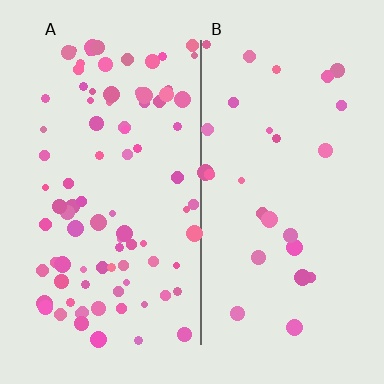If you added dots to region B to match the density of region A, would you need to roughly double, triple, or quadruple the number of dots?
Approximately triple.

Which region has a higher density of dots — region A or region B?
A (the left).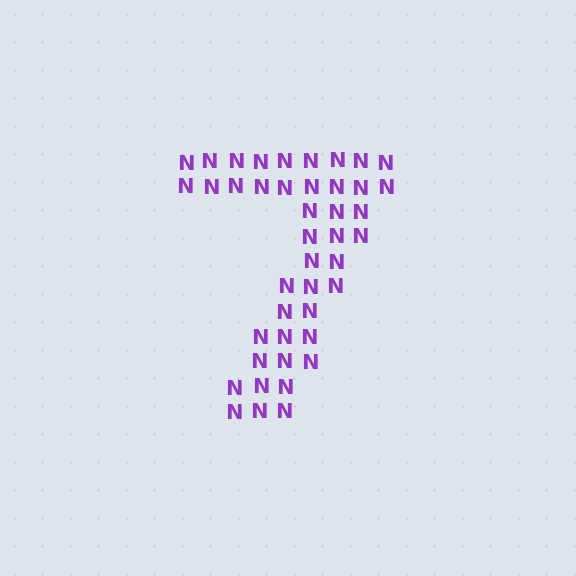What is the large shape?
The large shape is the digit 7.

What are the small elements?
The small elements are letter N's.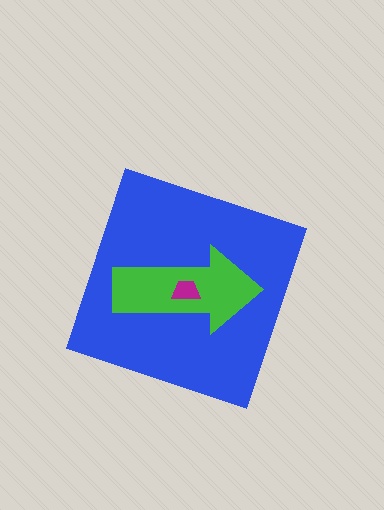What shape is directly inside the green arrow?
The magenta trapezoid.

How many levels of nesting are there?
3.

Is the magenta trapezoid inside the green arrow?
Yes.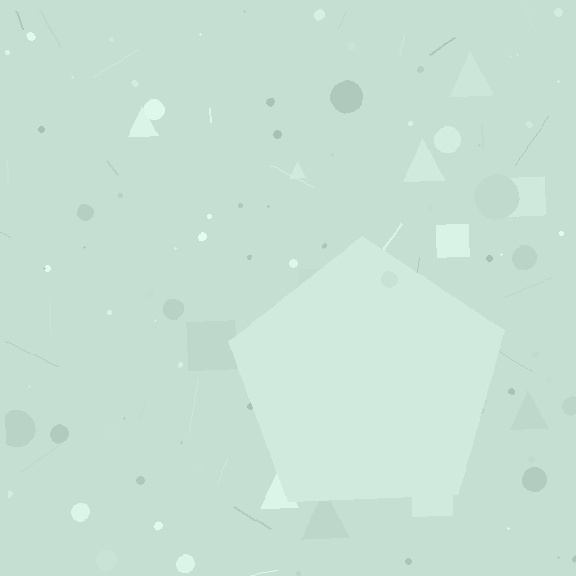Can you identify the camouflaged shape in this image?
The camouflaged shape is a pentagon.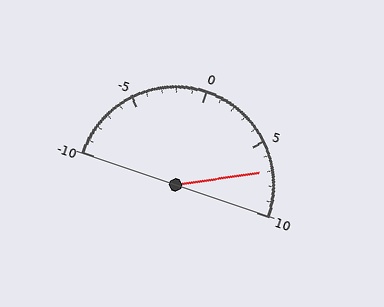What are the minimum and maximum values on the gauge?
The gauge ranges from -10 to 10.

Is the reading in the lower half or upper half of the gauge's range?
The reading is in the upper half of the range (-10 to 10).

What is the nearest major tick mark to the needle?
The nearest major tick mark is 5.